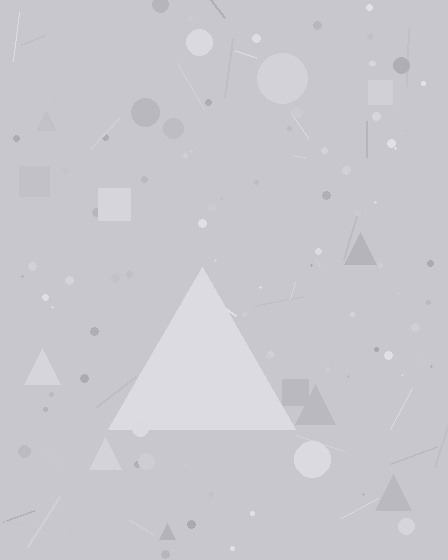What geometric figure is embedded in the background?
A triangle is embedded in the background.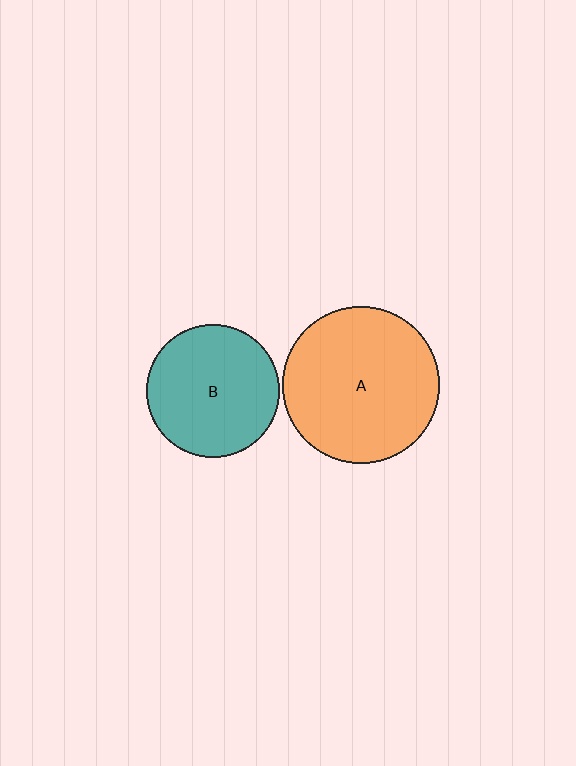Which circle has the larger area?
Circle A (orange).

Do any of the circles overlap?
No, none of the circles overlap.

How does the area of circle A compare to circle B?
Approximately 1.4 times.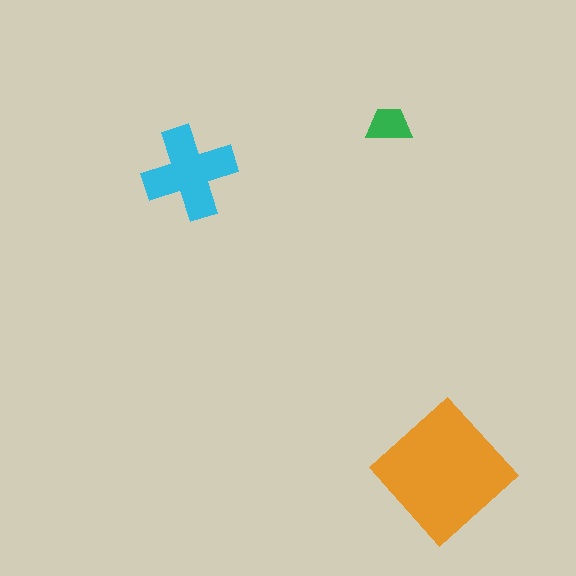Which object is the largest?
The orange diamond.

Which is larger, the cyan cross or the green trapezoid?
The cyan cross.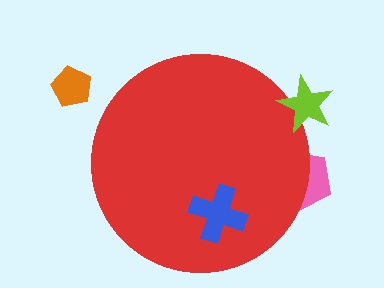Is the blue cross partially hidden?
No, the blue cross is fully visible.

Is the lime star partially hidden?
No, the lime star is fully visible.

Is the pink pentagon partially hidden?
Yes, the pink pentagon is partially hidden behind the red circle.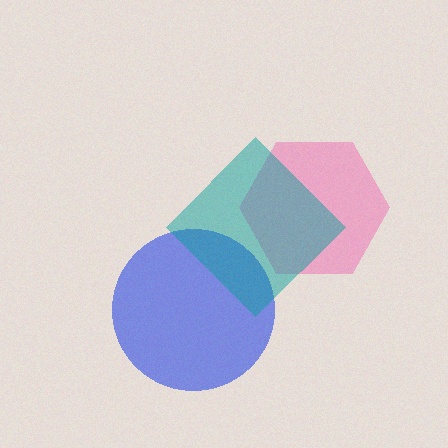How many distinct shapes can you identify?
There are 3 distinct shapes: a pink hexagon, a blue circle, a teal diamond.